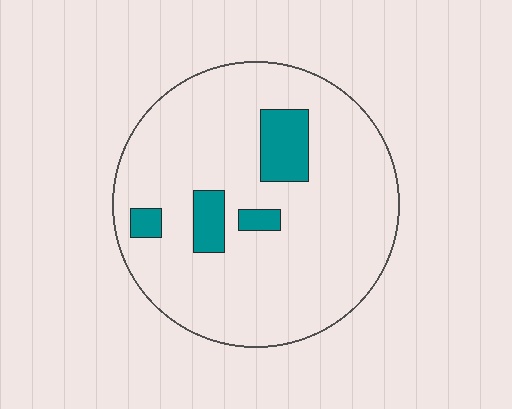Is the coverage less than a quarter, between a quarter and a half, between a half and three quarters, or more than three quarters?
Less than a quarter.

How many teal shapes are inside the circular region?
4.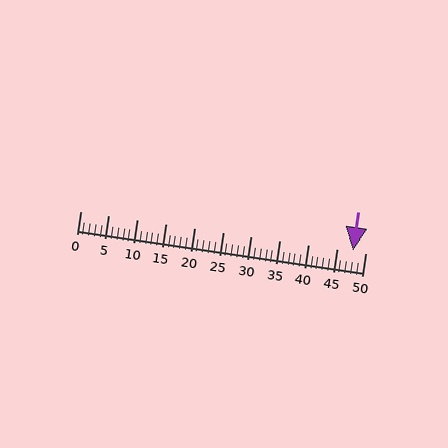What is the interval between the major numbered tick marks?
The major tick marks are spaced 5 units apart.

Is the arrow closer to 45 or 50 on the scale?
The arrow is closer to 50.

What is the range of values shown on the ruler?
The ruler shows values from 0 to 50.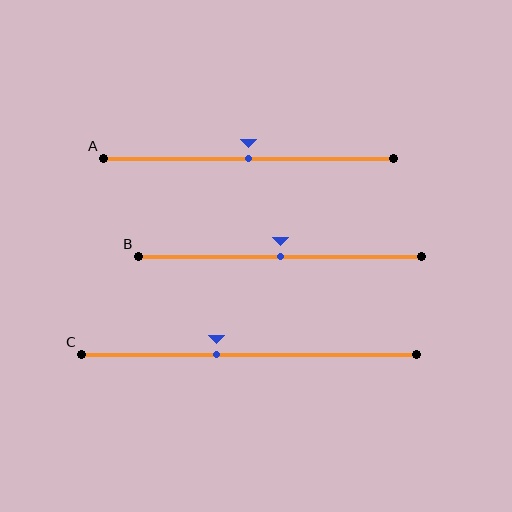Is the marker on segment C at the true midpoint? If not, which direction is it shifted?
No, the marker on segment C is shifted to the left by about 10% of the segment length.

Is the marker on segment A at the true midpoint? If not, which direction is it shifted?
Yes, the marker on segment A is at the true midpoint.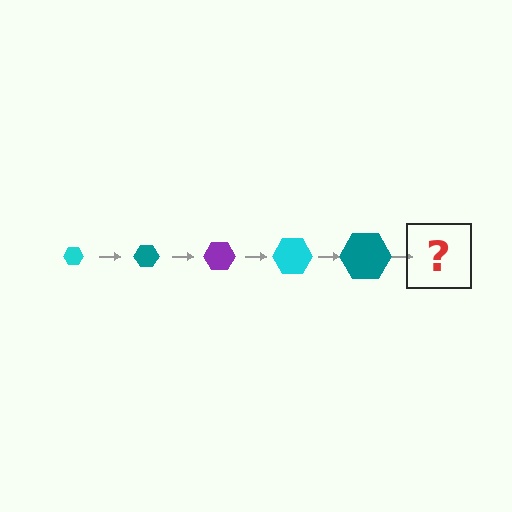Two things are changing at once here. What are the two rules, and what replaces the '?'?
The two rules are that the hexagon grows larger each step and the color cycles through cyan, teal, and purple. The '?' should be a purple hexagon, larger than the previous one.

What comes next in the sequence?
The next element should be a purple hexagon, larger than the previous one.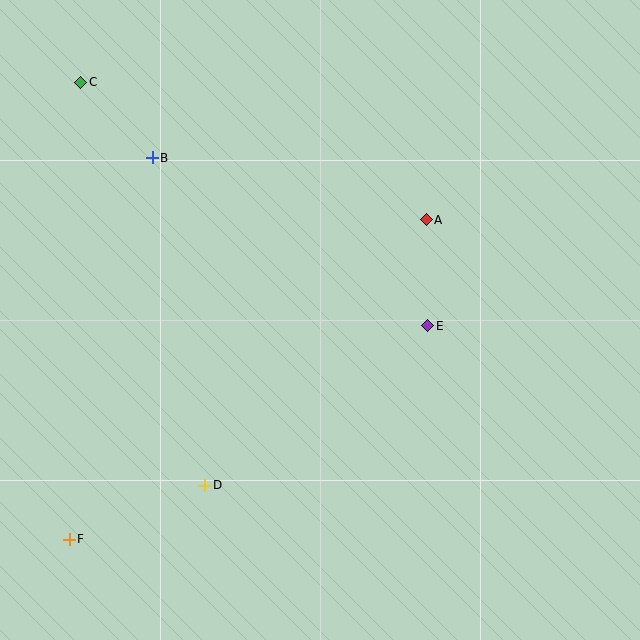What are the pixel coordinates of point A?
Point A is at (426, 220).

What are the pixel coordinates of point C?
Point C is at (81, 82).